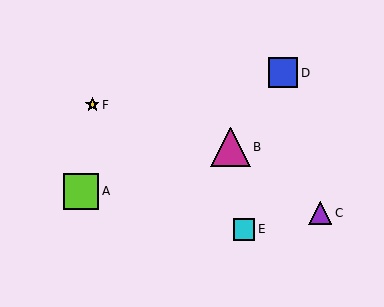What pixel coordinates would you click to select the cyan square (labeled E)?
Click at (244, 229) to select the cyan square E.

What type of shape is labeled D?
Shape D is a blue square.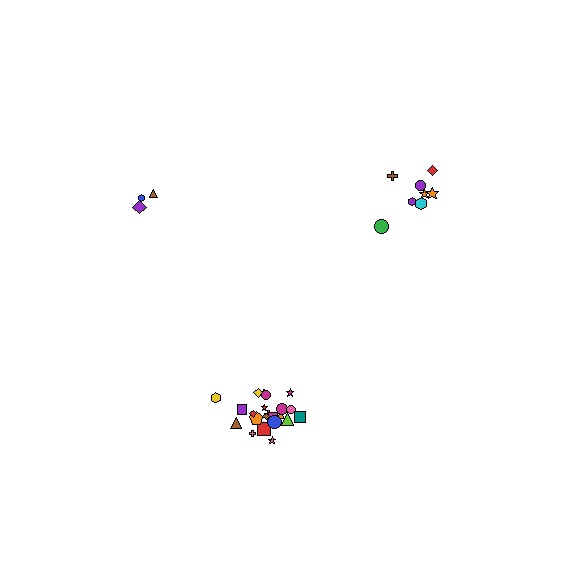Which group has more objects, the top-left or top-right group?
The top-right group.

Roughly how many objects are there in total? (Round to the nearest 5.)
Roughly 35 objects in total.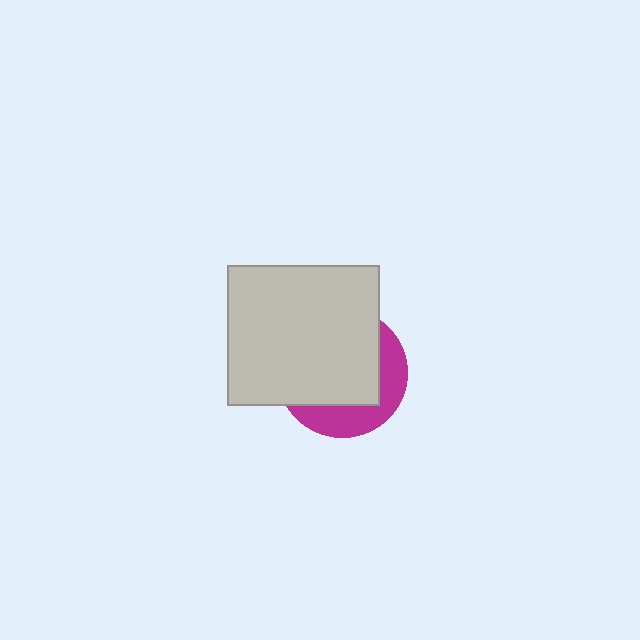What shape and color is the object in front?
The object in front is a light gray rectangle.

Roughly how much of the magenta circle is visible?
A small part of it is visible (roughly 34%).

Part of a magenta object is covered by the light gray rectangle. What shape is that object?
It is a circle.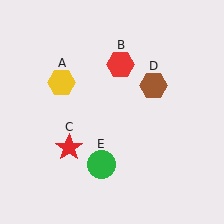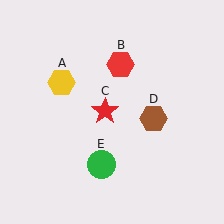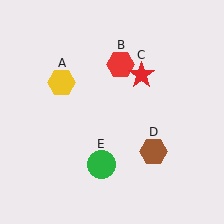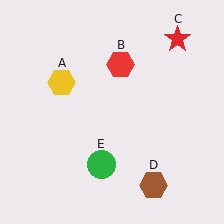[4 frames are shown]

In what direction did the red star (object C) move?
The red star (object C) moved up and to the right.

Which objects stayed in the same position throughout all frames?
Yellow hexagon (object A) and red hexagon (object B) and green circle (object E) remained stationary.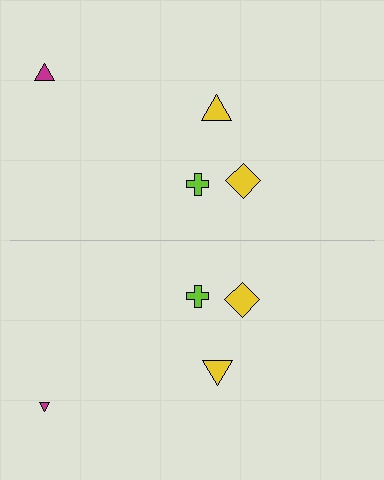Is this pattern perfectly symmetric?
No, the pattern is not perfectly symmetric. The magenta triangle on the bottom side has a different size than its mirror counterpart.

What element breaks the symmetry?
The magenta triangle on the bottom side has a different size than its mirror counterpart.